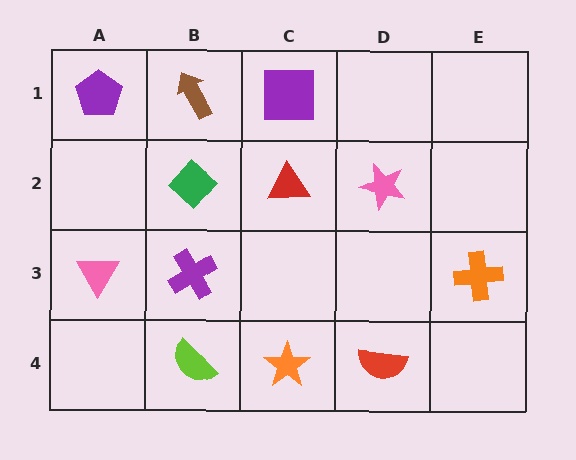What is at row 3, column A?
A pink triangle.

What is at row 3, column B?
A purple cross.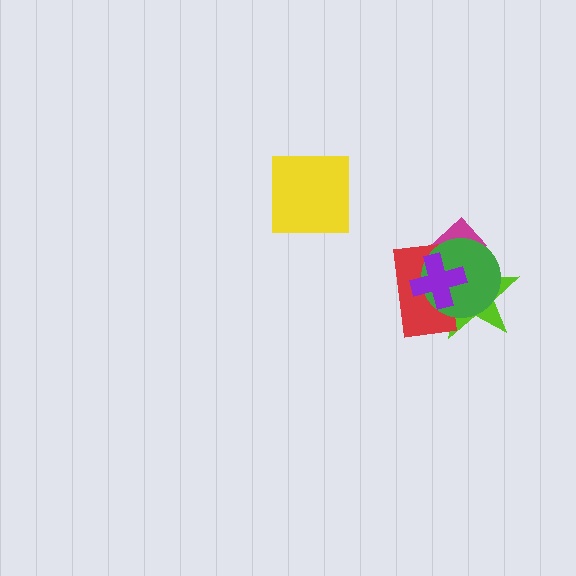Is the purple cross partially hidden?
No, no other shape covers it.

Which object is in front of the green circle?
The purple cross is in front of the green circle.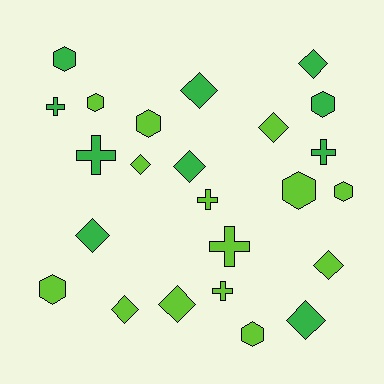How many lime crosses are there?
There are 3 lime crosses.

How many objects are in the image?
There are 24 objects.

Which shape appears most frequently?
Diamond, with 10 objects.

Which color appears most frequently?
Lime, with 14 objects.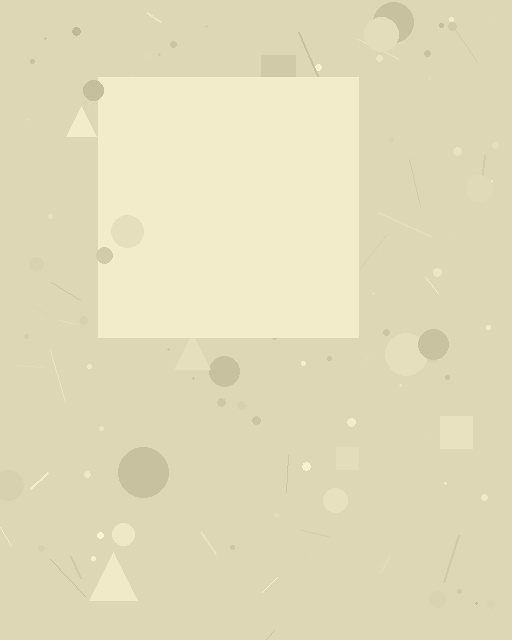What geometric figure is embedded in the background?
A square is embedded in the background.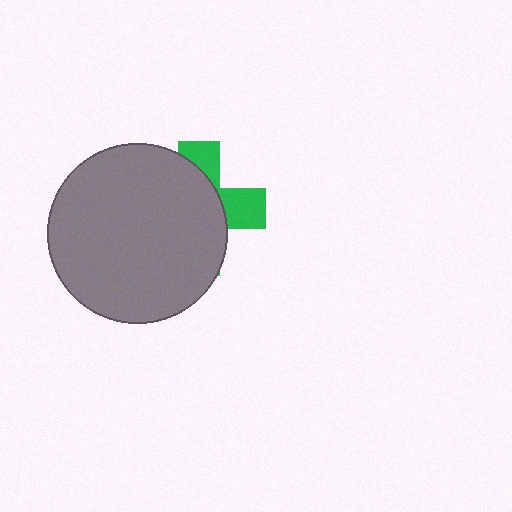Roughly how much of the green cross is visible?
A small part of it is visible (roughly 31%).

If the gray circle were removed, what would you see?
You would see the complete green cross.